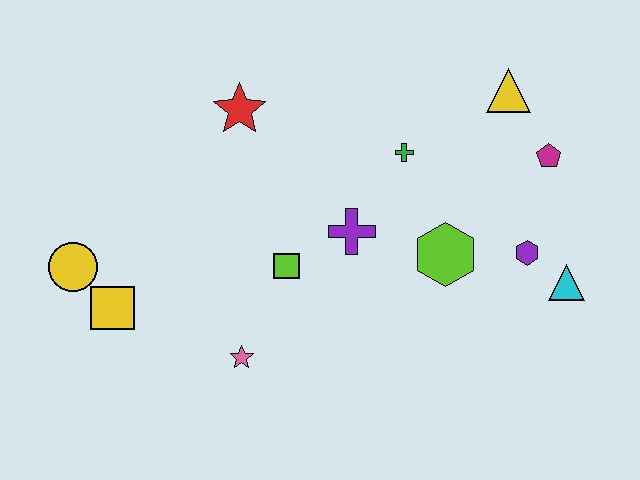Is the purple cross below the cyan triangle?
No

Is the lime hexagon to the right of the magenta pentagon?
No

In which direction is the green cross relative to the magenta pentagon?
The green cross is to the left of the magenta pentagon.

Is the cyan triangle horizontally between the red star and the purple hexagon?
No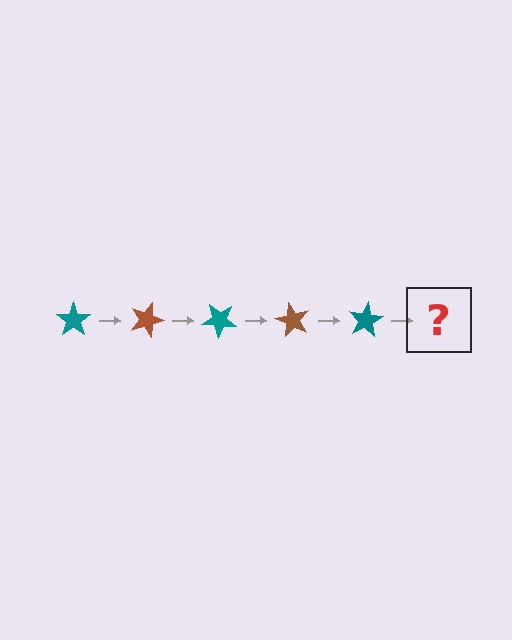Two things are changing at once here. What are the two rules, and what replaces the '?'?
The two rules are that it rotates 20 degrees each step and the color cycles through teal and brown. The '?' should be a brown star, rotated 100 degrees from the start.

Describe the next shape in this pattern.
It should be a brown star, rotated 100 degrees from the start.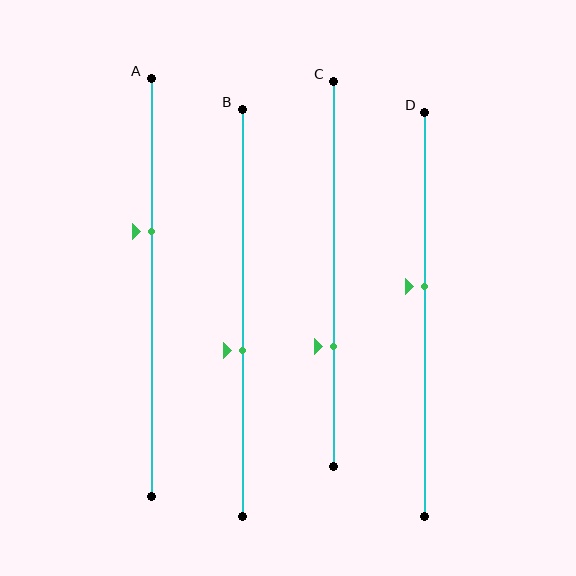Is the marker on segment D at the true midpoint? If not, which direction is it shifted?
No, the marker on segment D is shifted upward by about 7% of the segment length.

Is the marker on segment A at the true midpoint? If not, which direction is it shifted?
No, the marker on segment A is shifted upward by about 13% of the segment length.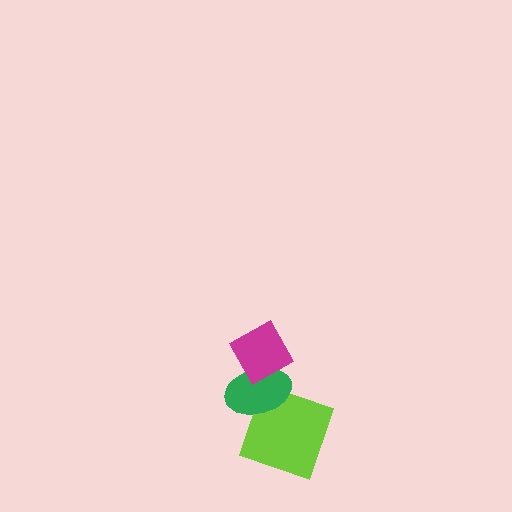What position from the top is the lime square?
The lime square is 3rd from the top.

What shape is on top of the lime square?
The green ellipse is on top of the lime square.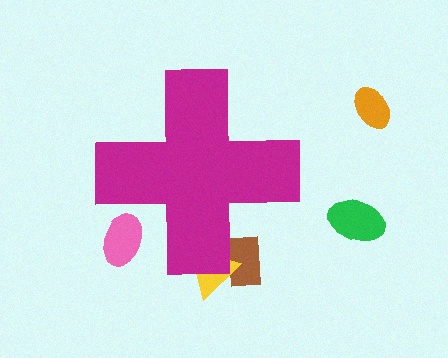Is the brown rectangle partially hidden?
Yes, the brown rectangle is partially hidden behind the magenta cross.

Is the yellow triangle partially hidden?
Yes, the yellow triangle is partially hidden behind the magenta cross.